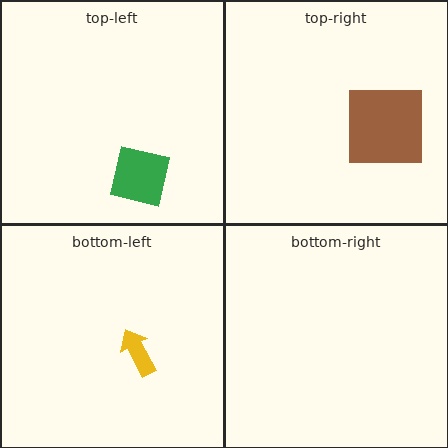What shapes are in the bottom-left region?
The yellow arrow.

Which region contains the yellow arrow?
The bottom-left region.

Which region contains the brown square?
The top-right region.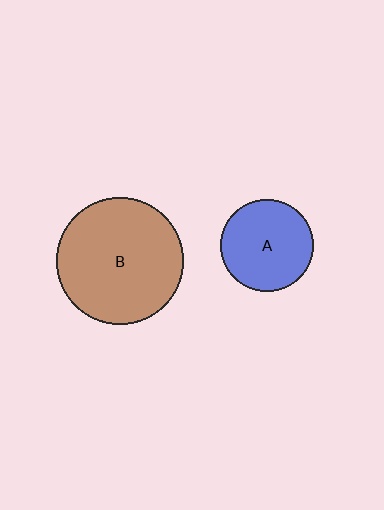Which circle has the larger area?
Circle B (brown).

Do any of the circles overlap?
No, none of the circles overlap.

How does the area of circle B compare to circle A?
Approximately 1.9 times.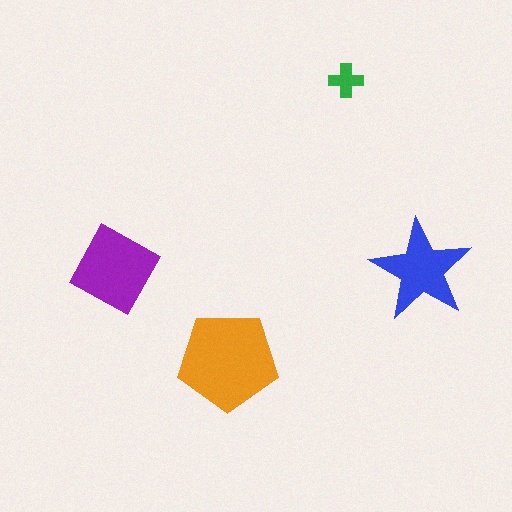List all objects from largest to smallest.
The orange pentagon, the purple diamond, the blue star, the green cross.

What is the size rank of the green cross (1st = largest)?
4th.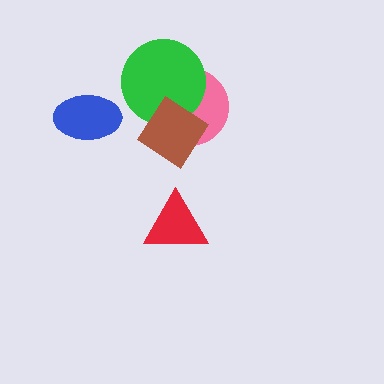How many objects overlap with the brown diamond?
2 objects overlap with the brown diamond.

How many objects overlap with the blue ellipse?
0 objects overlap with the blue ellipse.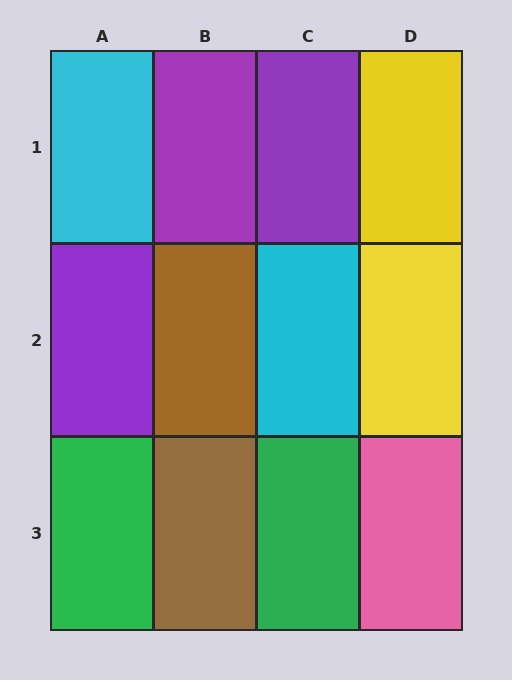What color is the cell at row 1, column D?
Yellow.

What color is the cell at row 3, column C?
Green.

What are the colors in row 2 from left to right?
Purple, brown, cyan, yellow.